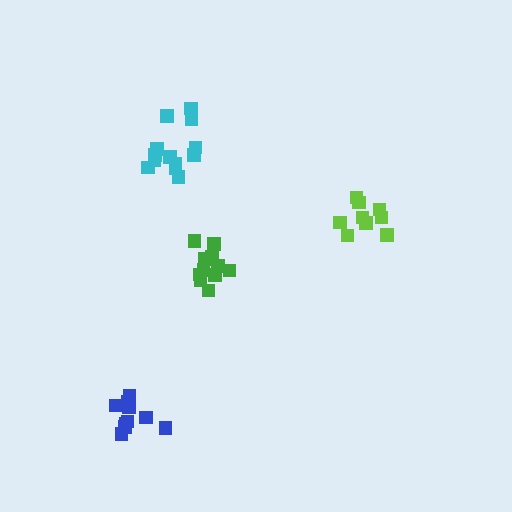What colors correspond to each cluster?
The clusters are colored: green, lime, cyan, blue.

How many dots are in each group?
Group 1: 11 dots, Group 2: 9 dots, Group 3: 13 dots, Group 4: 10 dots (43 total).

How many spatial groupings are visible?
There are 4 spatial groupings.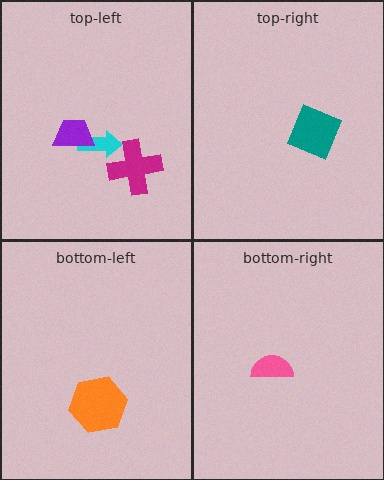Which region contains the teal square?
The top-right region.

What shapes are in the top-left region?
The magenta cross, the cyan arrow, the purple trapezoid.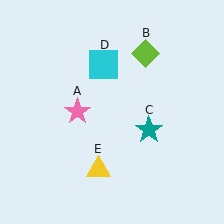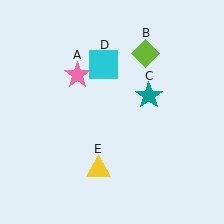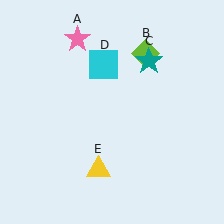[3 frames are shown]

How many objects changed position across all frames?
2 objects changed position: pink star (object A), teal star (object C).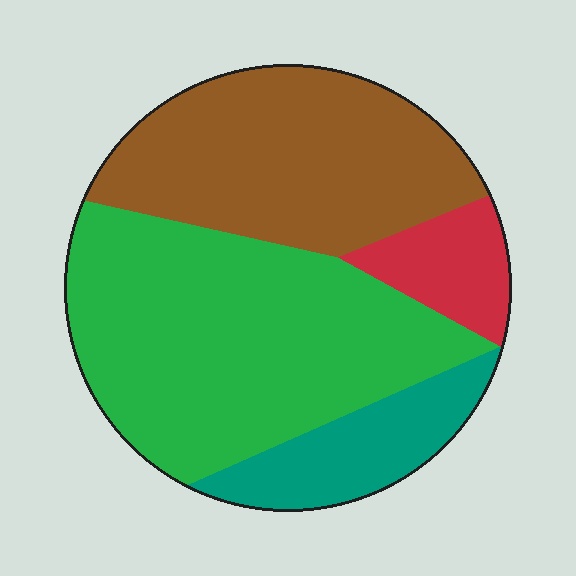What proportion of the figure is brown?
Brown covers 33% of the figure.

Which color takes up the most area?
Green, at roughly 45%.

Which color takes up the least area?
Red, at roughly 10%.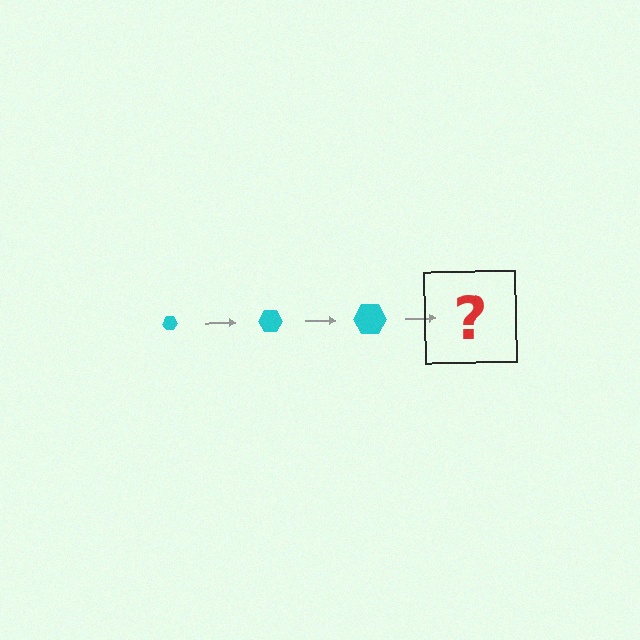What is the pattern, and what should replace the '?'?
The pattern is that the hexagon gets progressively larger each step. The '?' should be a cyan hexagon, larger than the previous one.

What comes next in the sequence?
The next element should be a cyan hexagon, larger than the previous one.